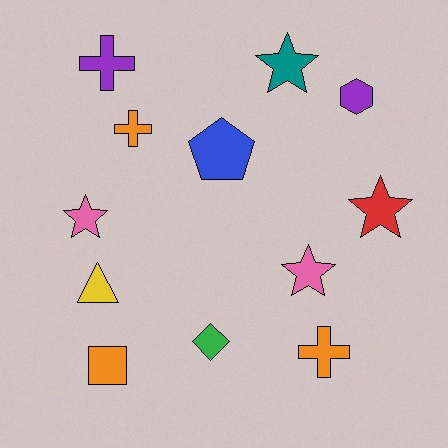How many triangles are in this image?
There is 1 triangle.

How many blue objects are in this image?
There is 1 blue object.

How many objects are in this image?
There are 12 objects.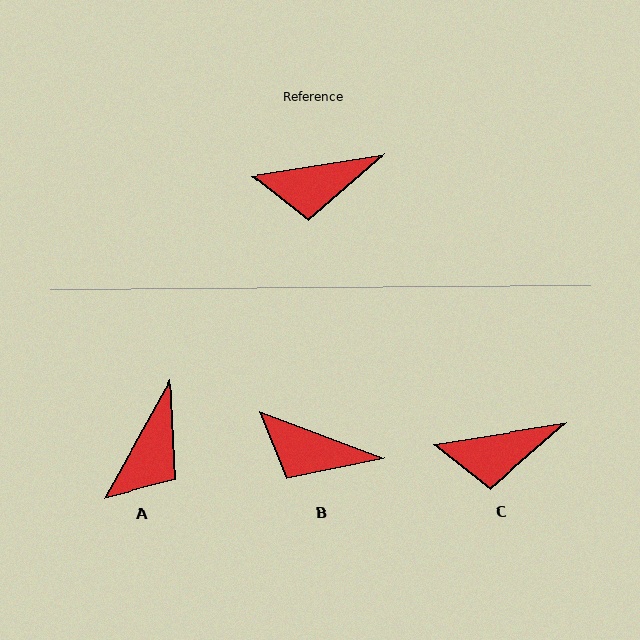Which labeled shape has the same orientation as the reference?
C.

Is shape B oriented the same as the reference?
No, it is off by about 30 degrees.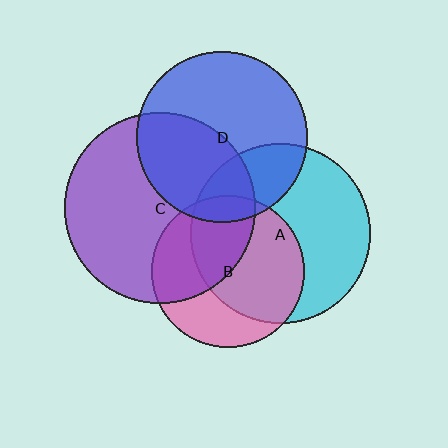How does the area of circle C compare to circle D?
Approximately 1.3 times.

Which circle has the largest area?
Circle C (purple).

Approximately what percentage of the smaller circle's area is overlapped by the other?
Approximately 45%.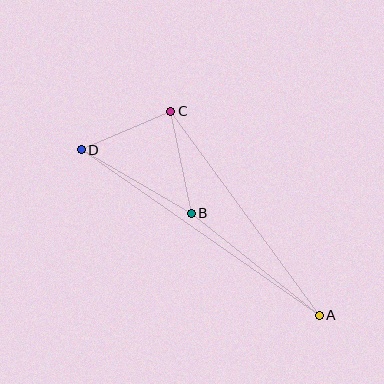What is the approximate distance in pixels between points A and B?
The distance between A and B is approximately 164 pixels.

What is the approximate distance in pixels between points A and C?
The distance between A and C is approximately 252 pixels.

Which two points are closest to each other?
Points C and D are closest to each other.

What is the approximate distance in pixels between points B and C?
The distance between B and C is approximately 104 pixels.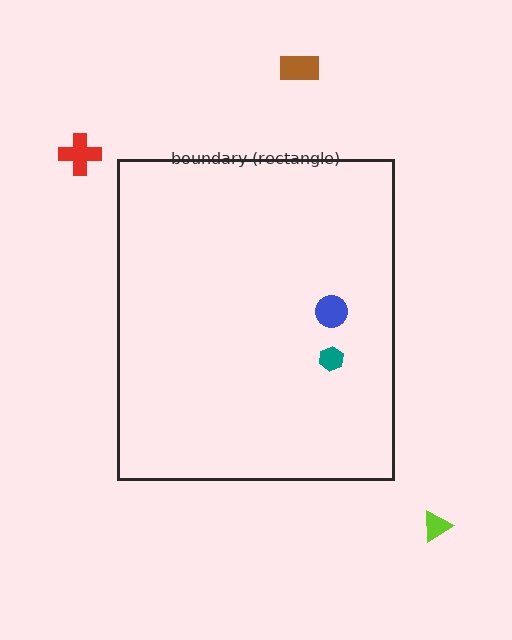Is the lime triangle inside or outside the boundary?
Outside.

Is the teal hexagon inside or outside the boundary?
Inside.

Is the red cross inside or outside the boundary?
Outside.